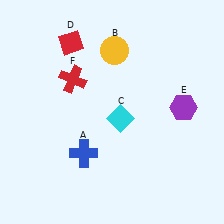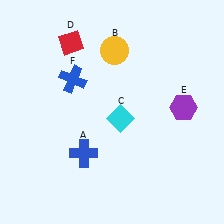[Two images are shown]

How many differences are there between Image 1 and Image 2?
There is 1 difference between the two images.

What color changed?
The cross (F) changed from red in Image 1 to blue in Image 2.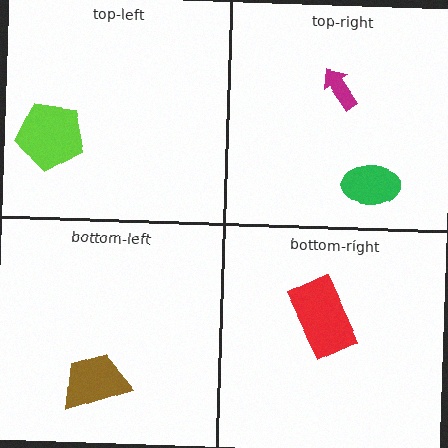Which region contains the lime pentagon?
The top-left region.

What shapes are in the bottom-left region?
The brown trapezoid.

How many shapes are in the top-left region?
1.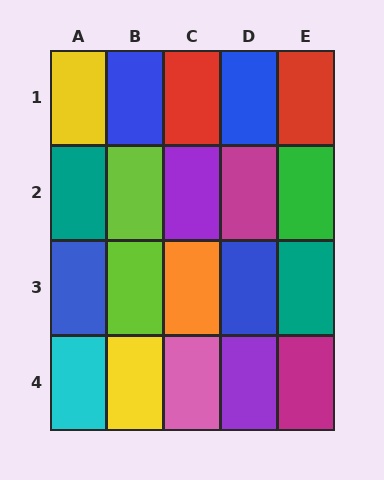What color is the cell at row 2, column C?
Purple.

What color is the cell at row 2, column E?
Green.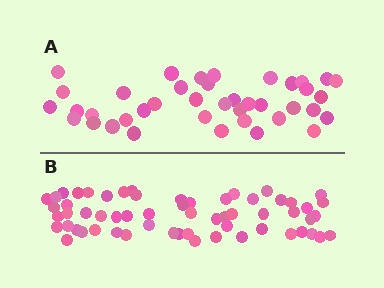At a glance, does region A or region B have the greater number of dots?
Region B (the bottom region) has more dots.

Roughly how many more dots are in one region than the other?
Region B has approximately 20 more dots than region A.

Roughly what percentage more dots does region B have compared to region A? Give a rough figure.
About 50% more.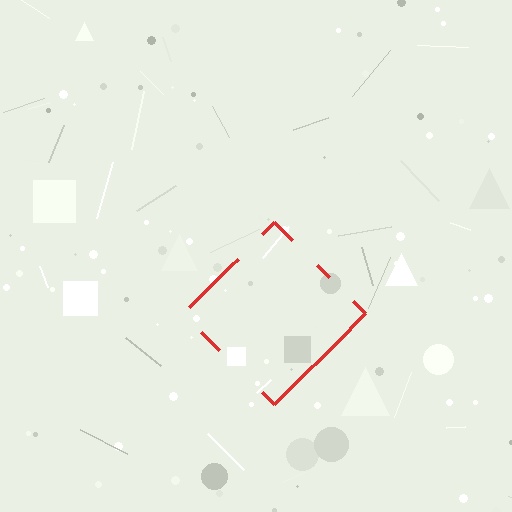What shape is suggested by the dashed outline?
The dashed outline suggests a diamond.